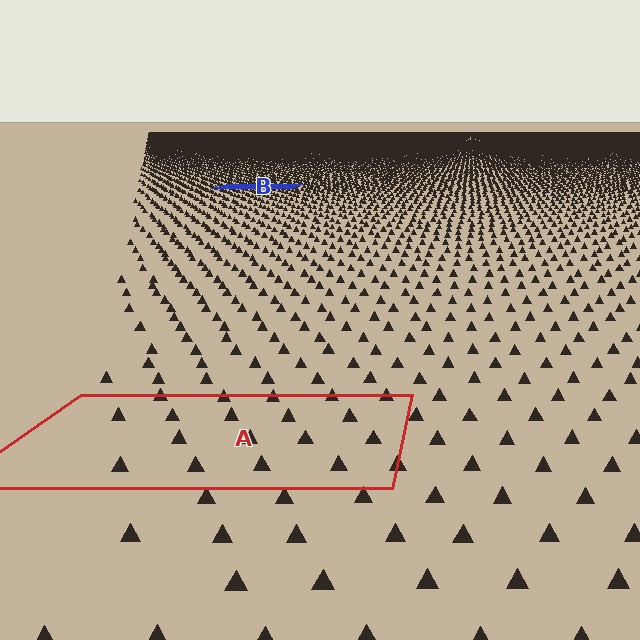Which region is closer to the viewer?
Region A is closer. The texture elements there are larger and more spread out.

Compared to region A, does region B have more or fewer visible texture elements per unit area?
Region B has more texture elements per unit area — they are packed more densely because it is farther away.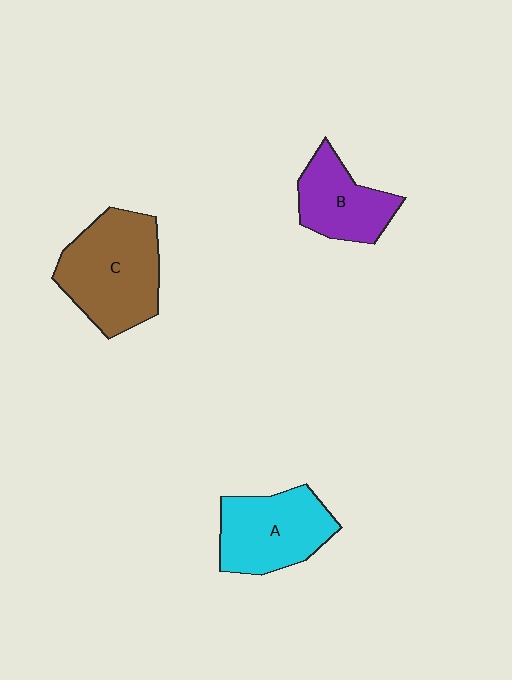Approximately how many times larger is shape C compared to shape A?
Approximately 1.2 times.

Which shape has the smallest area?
Shape B (purple).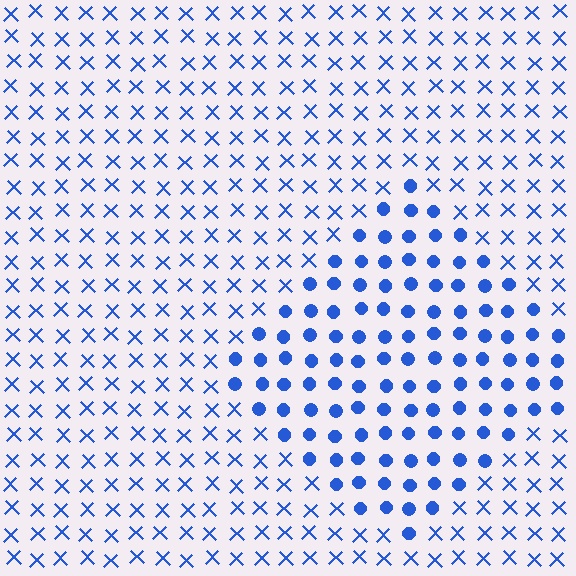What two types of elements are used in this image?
The image uses circles inside the diamond region and X marks outside it.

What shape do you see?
I see a diamond.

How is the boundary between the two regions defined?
The boundary is defined by a change in element shape: circles inside vs. X marks outside. All elements share the same color and spacing.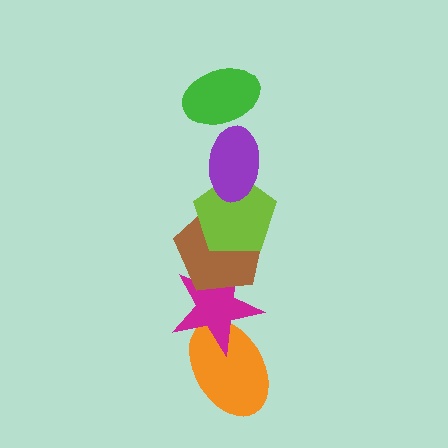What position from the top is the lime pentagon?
The lime pentagon is 3rd from the top.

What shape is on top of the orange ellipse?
The magenta star is on top of the orange ellipse.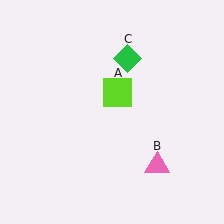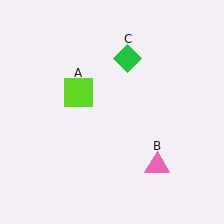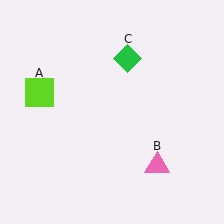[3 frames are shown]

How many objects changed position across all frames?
1 object changed position: lime square (object A).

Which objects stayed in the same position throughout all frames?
Pink triangle (object B) and green diamond (object C) remained stationary.